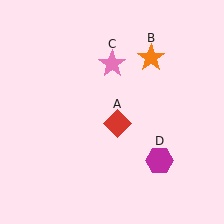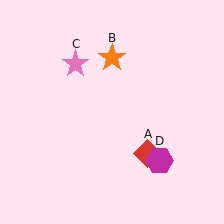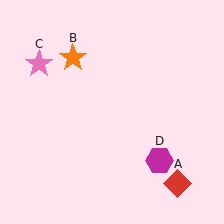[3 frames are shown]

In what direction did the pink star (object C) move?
The pink star (object C) moved left.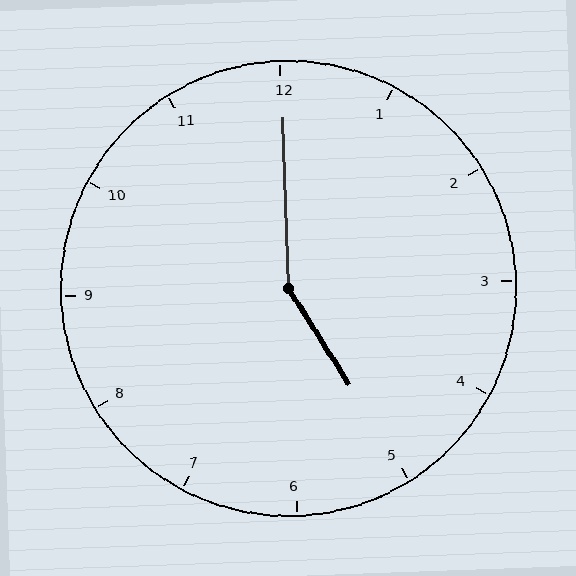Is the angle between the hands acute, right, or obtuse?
It is obtuse.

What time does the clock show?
5:00.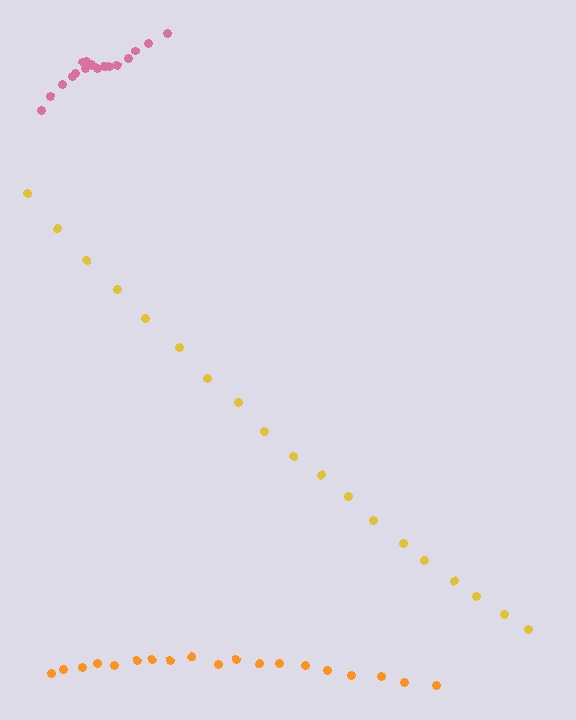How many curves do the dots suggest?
There are 3 distinct paths.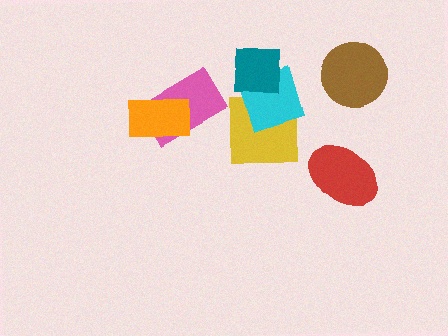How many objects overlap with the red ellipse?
0 objects overlap with the red ellipse.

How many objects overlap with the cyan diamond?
2 objects overlap with the cyan diamond.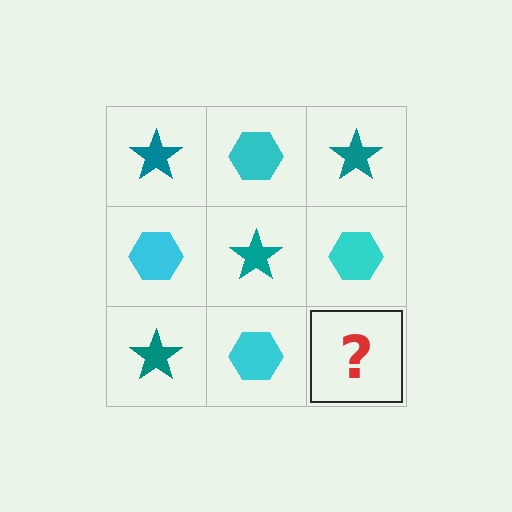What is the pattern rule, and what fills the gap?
The rule is that it alternates teal star and cyan hexagon in a checkerboard pattern. The gap should be filled with a teal star.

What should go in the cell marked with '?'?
The missing cell should contain a teal star.